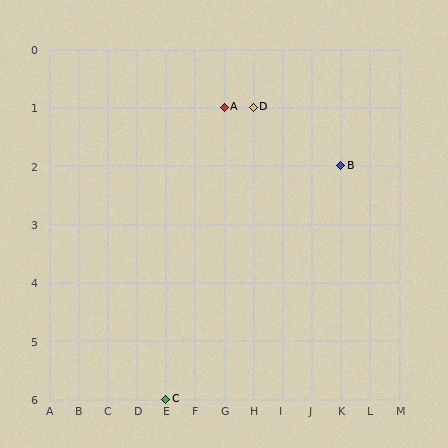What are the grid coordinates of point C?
Point C is at grid coordinates (E, 6).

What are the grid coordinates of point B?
Point B is at grid coordinates (K, 2).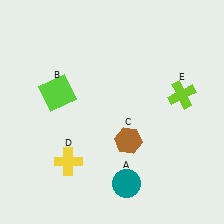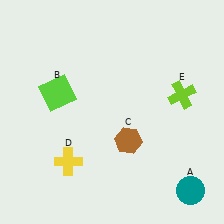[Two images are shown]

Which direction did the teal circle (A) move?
The teal circle (A) moved right.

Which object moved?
The teal circle (A) moved right.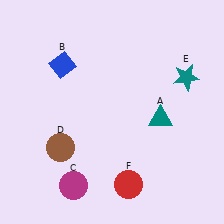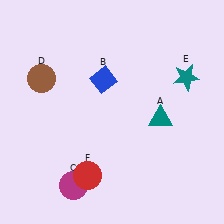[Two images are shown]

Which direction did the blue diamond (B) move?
The blue diamond (B) moved right.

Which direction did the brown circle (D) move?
The brown circle (D) moved up.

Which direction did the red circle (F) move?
The red circle (F) moved left.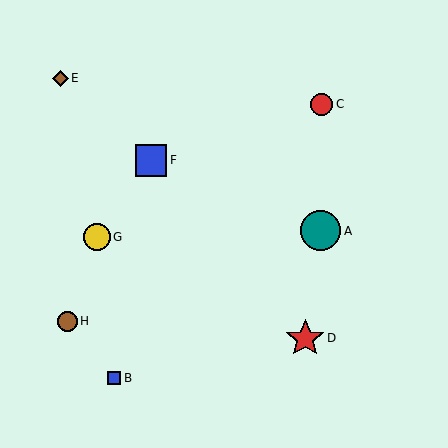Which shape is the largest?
The teal circle (labeled A) is the largest.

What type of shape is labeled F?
Shape F is a blue square.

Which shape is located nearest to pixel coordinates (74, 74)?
The brown diamond (labeled E) at (60, 78) is nearest to that location.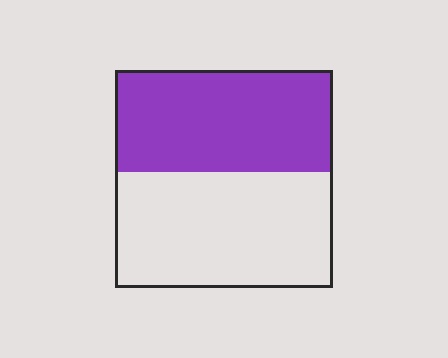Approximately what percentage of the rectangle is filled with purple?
Approximately 45%.